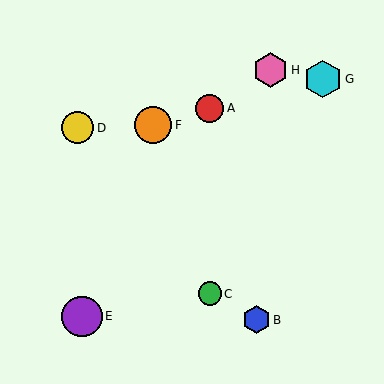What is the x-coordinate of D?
Object D is at x≈78.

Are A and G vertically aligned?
No, A is at x≈210 and G is at x≈323.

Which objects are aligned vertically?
Objects A, C are aligned vertically.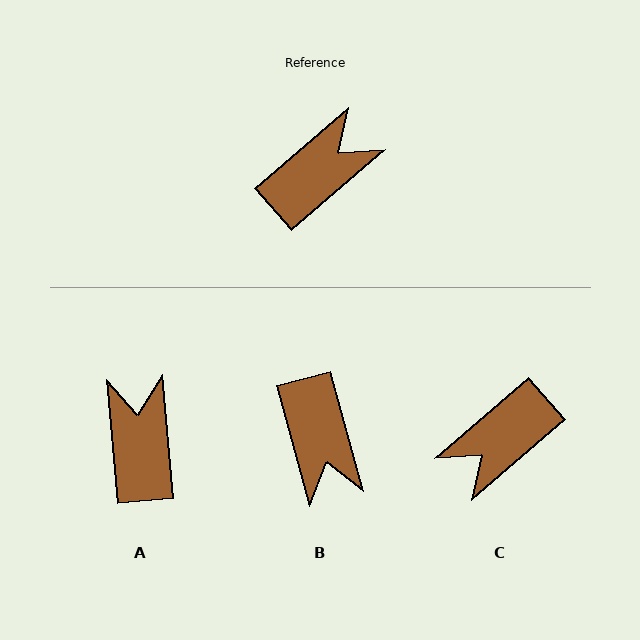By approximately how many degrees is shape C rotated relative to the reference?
Approximately 180 degrees counter-clockwise.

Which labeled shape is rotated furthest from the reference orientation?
C, about 180 degrees away.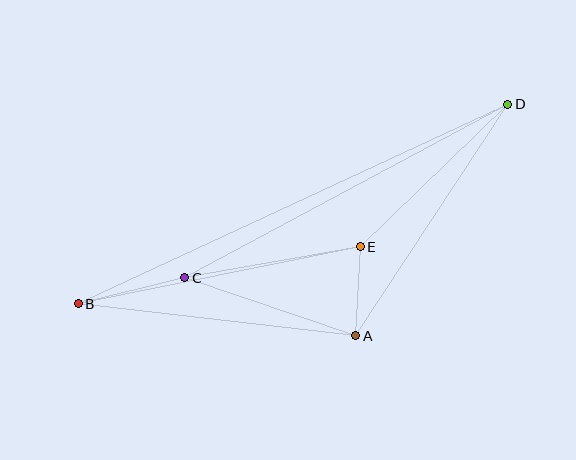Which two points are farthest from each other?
Points B and D are farthest from each other.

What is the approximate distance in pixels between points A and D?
The distance between A and D is approximately 277 pixels.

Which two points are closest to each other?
Points A and E are closest to each other.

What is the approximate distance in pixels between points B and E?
The distance between B and E is approximately 288 pixels.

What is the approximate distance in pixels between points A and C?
The distance between A and C is approximately 181 pixels.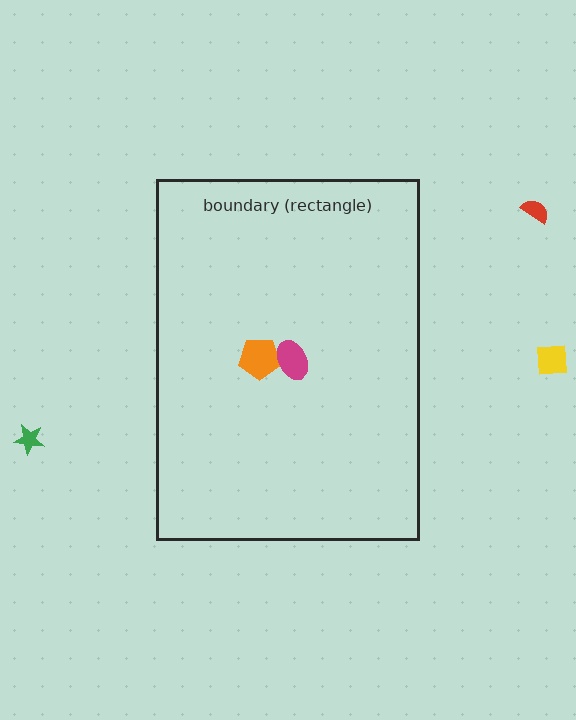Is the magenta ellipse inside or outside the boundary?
Inside.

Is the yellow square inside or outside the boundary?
Outside.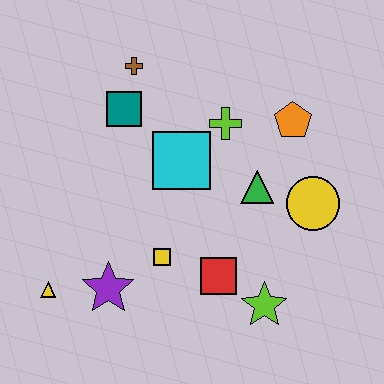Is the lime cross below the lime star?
No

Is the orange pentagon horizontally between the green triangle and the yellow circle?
Yes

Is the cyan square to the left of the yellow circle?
Yes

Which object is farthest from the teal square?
The lime star is farthest from the teal square.